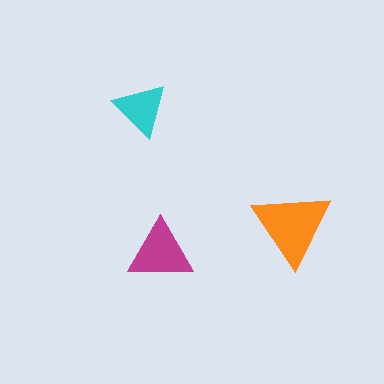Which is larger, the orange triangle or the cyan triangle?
The orange one.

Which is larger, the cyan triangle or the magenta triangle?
The magenta one.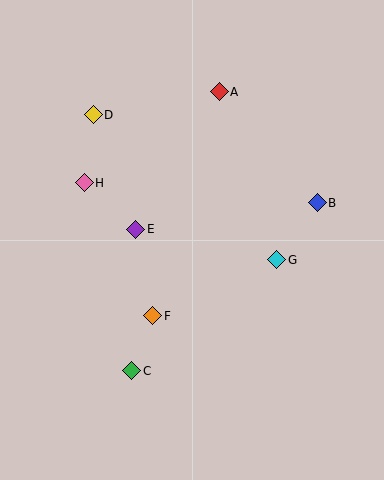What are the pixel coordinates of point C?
Point C is at (132, 371).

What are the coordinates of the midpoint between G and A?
The midpoint between G and A is at (248, 176).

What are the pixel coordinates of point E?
Point E is at (136, 229).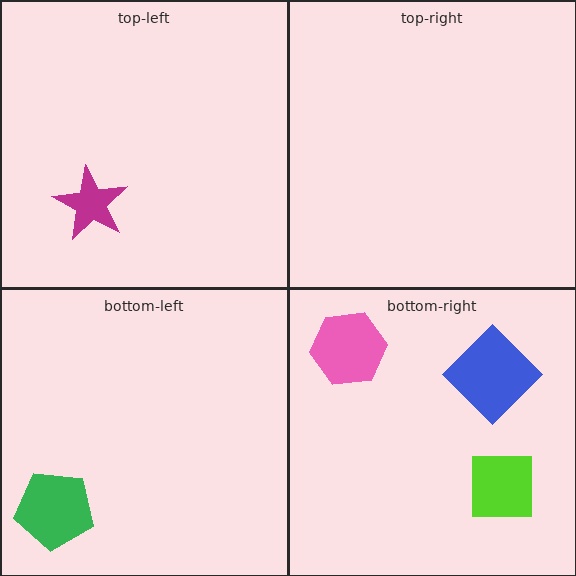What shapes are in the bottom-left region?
The green pentagon.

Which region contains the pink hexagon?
The bottom-right region.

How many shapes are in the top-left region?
1.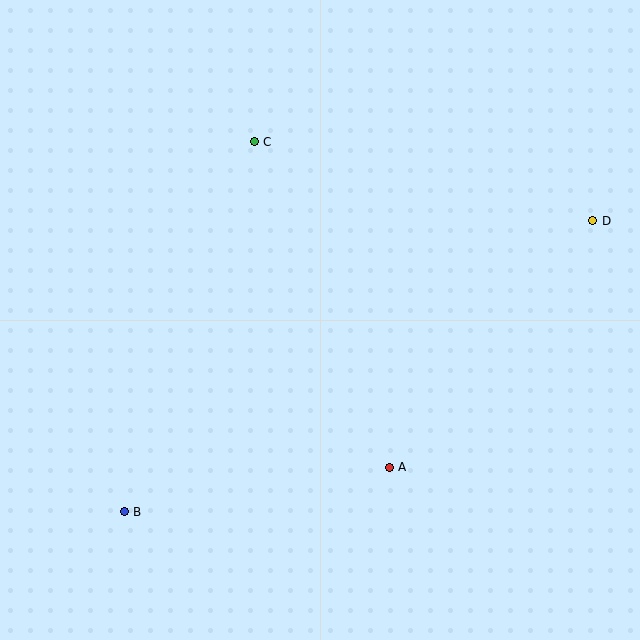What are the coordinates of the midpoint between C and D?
The midpoint between C and D is at (423, 181).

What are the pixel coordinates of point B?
Point B is at (124, 512).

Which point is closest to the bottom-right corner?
Point A is closest to the bottom-right corner.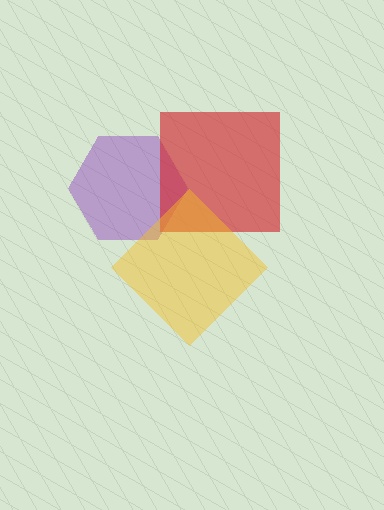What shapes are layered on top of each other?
The layered shapes are: a purple hexagon, a red square, a yellow diamond.